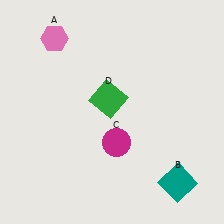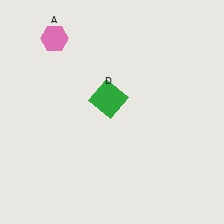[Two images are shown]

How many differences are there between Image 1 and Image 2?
There are 2 differences between the two images.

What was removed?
The magenta circle (C), the teal square (B) were removed in Image 2.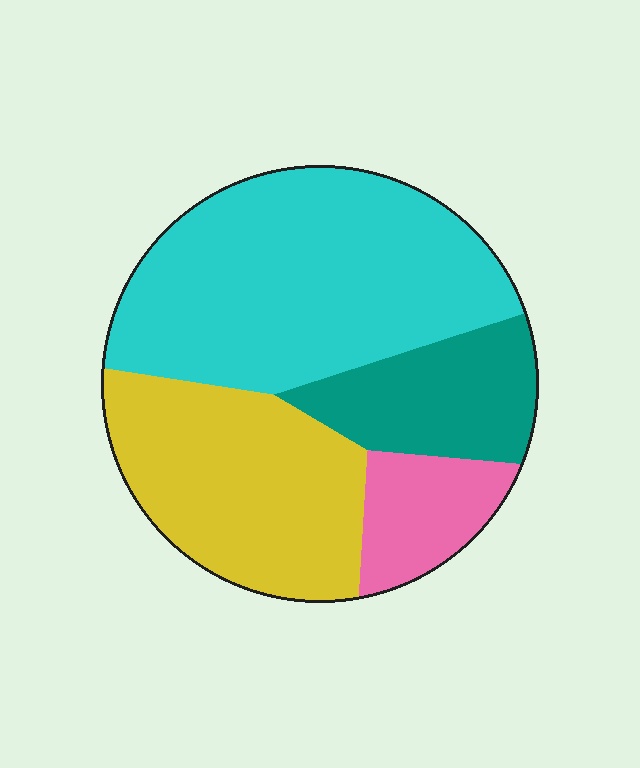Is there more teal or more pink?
Teal.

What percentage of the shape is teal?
Teal covers roughly 15% of the shape.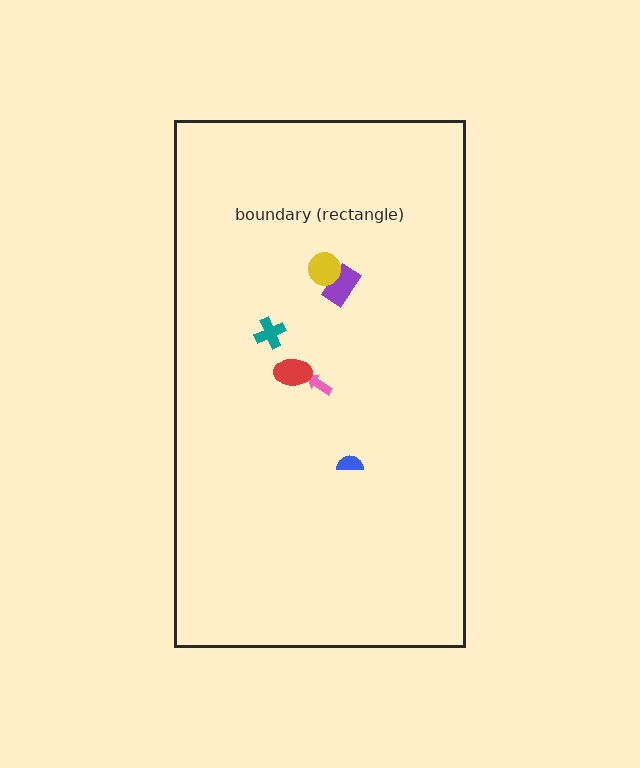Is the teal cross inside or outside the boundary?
Inside.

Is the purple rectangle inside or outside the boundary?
Inside.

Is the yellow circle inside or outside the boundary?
Inside.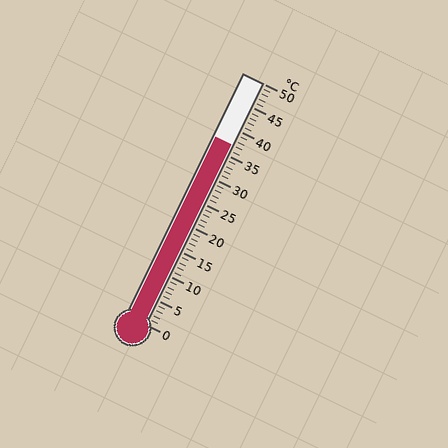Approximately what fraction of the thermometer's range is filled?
The thermometer is filled to approximately 75% of its range.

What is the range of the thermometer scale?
The thermometer scale ranges from 0°C to 50°C.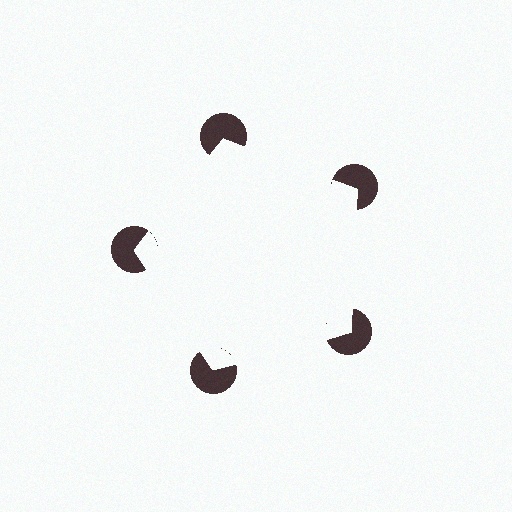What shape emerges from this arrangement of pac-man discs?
An illusory pentagon — its edges are inferred from the aligned wedge cuts in the pac-man discs, not physically drawn.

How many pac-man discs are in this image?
There are 5 — one at each vertex of the illusory pentagon.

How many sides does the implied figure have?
5 sides.